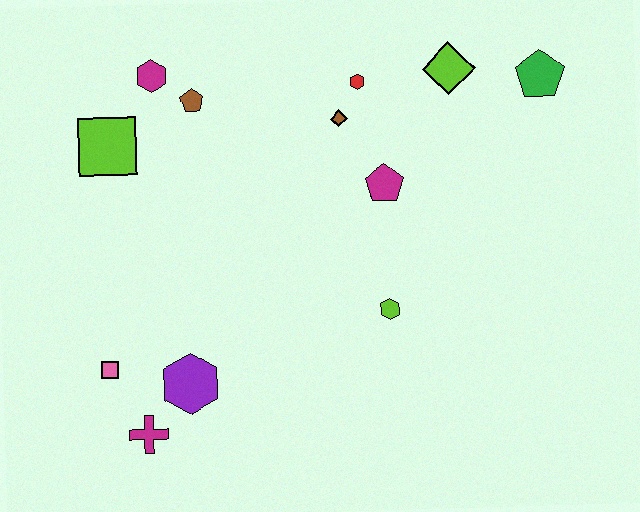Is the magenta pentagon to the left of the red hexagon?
No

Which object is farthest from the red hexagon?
The magenta cross is farthest from the red hexagon.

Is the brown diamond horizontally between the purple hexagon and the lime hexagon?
Yes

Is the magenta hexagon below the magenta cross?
No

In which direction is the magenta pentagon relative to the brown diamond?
The magenta pentagon is below the brown diamond.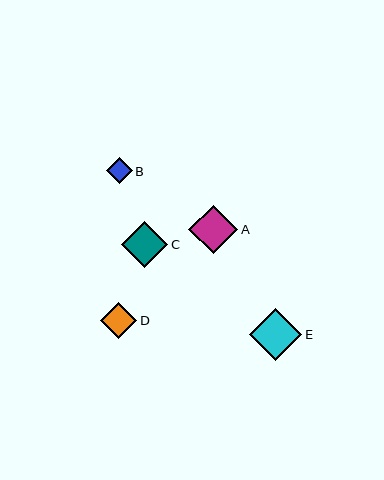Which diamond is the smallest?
Diamond B is the smallest with a size of approximately 26 pixels.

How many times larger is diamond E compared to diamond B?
Diamond E is approximately 2.0 times the size of diamond B.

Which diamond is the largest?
Diamond E is the largest with a size of approximately 52 pixels.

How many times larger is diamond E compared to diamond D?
Diamond E is approximately 1.5 times the size of diamond D.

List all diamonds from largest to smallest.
From largest to smallest: E, A, C, D, B.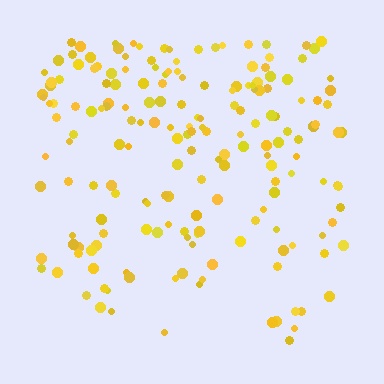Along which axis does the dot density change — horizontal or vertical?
Vertical.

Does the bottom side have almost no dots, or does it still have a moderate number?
Still a moderate number, just noticeably fewer than the top.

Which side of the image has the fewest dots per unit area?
The bottom.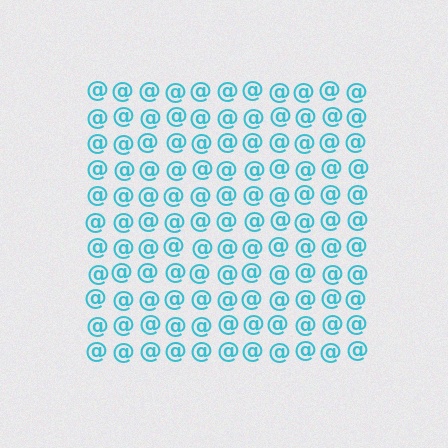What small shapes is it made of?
It is made of small at signs.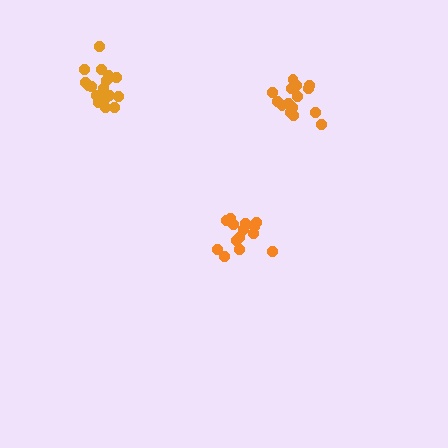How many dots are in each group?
Group 1: 15 dots, Group 2: 18 dots, Group 3: 14 dots (47 total).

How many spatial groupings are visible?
There are 3 spatial groupings.